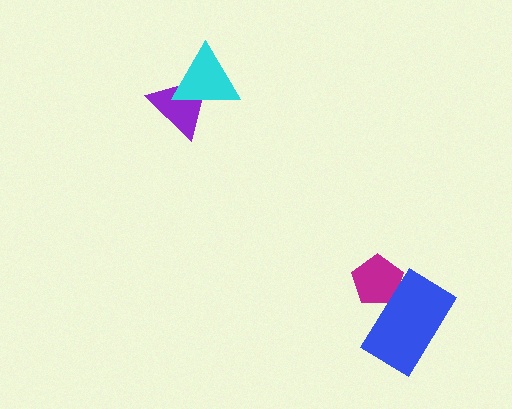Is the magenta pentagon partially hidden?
Yes, it is partially covered by another shape.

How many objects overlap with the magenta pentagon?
1 object overlaps with the magenta pentagon.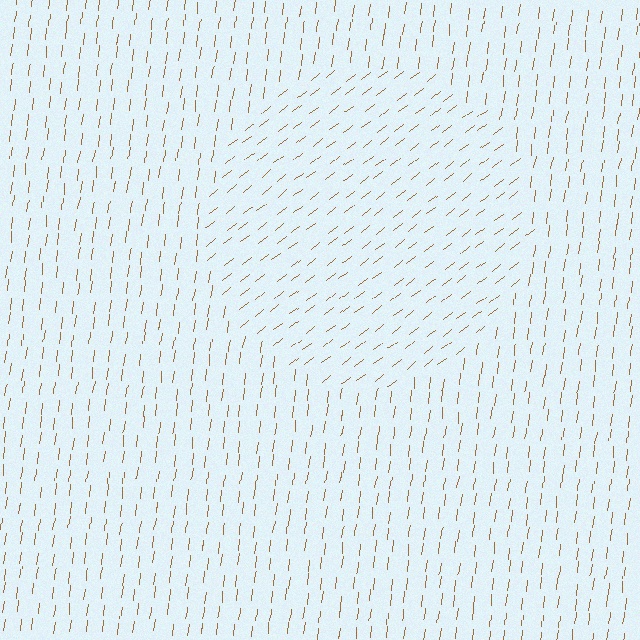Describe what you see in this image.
The image is filled with small brown line segments. A circle region in the image has lines oriented differently from the surrounding lines, creating a visible texture boundary.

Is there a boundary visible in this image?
Yes, there is a texture boundary formed by a change in line orientation.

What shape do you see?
I see a circle.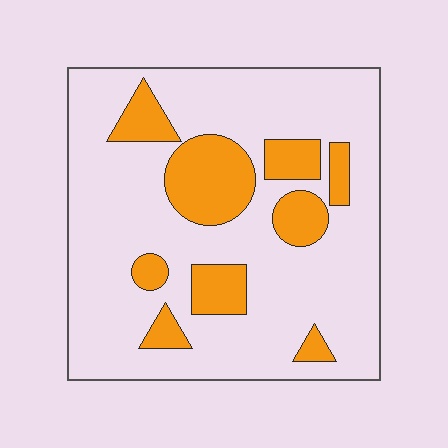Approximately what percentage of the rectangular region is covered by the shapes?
Approximately 20%.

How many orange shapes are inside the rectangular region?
9.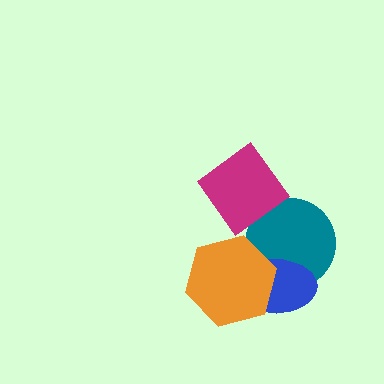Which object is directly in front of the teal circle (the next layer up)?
The blue ellipse is directly in front of the teal circle.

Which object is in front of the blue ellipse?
The orange hexagon is in front of the blue ellipse.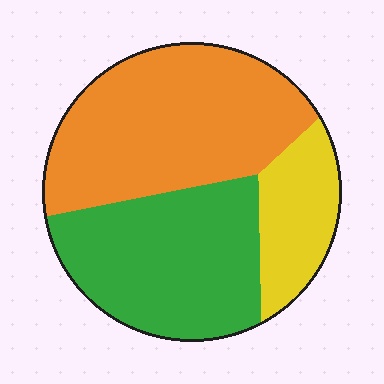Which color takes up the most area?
Orange, at roughly 45%.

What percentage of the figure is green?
Green takes up about three eighths (3/8) of the figure.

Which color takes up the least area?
Yellow, at roughly 15%.